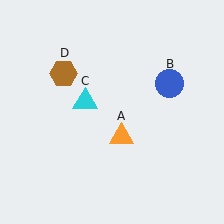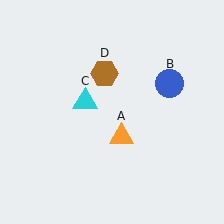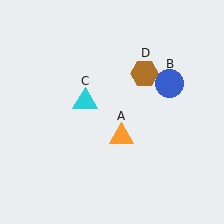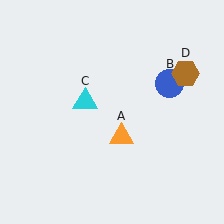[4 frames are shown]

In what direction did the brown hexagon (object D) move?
The brown hexagon (object D) moved right.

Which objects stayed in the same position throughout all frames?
Orange triangle (object A) and blue circle (object B) and cyan triangle (object C) remained stationary.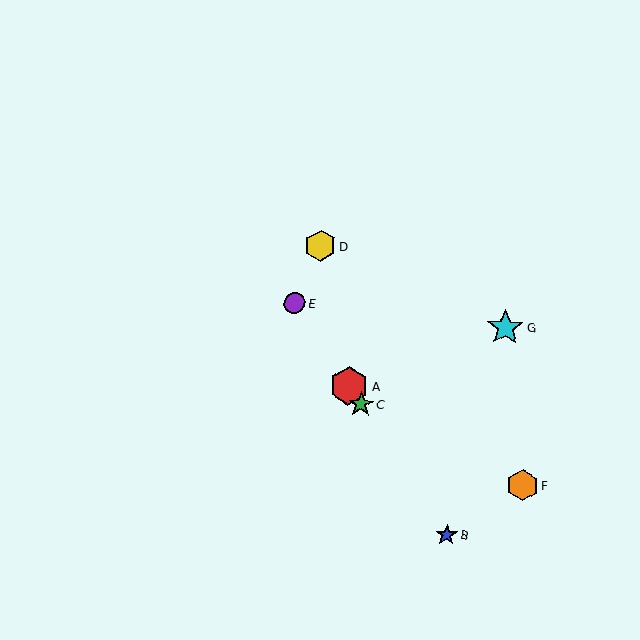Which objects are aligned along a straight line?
Objects A, B, C, E are aligned along a straight line.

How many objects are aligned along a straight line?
4 objects (A, B, C, E) are aligned along a straight line.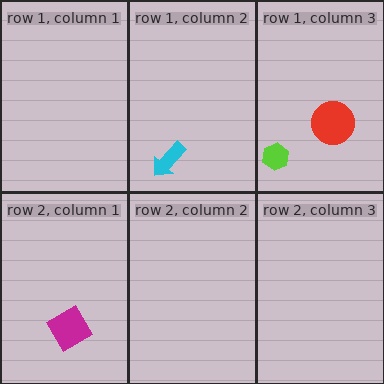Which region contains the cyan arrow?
The row 1, column 2 region.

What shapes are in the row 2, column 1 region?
The magenta diamond.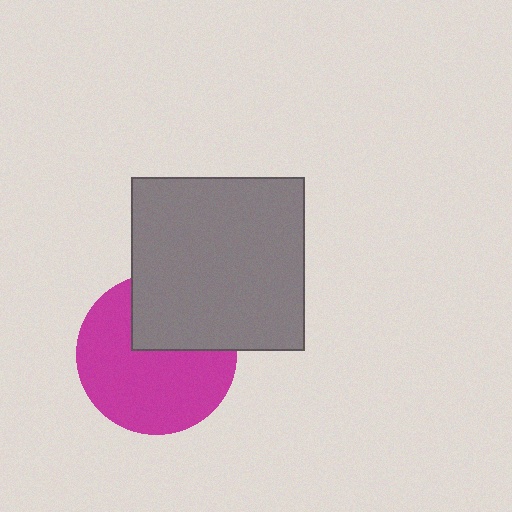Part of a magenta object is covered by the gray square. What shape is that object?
It is a circle.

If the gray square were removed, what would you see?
You would see the complete magenta circle.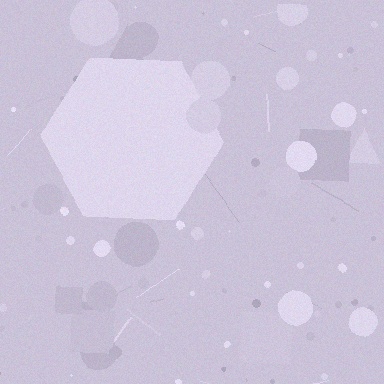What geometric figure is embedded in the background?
A hexagon is embedded in the background.